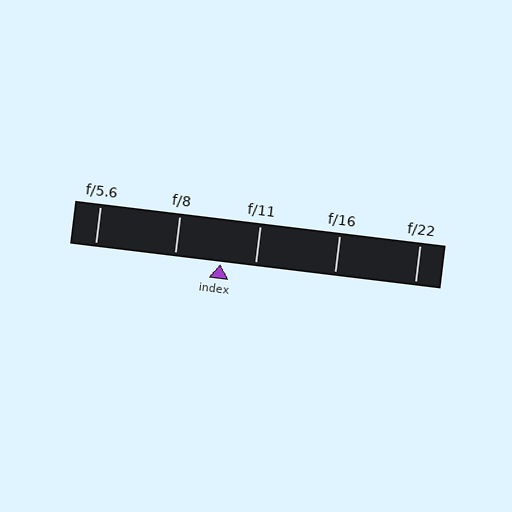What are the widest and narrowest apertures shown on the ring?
The widest aperture shown is f/5.6 and the narrowest is f/22.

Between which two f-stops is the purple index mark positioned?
The index mark is between f/8 and f/11.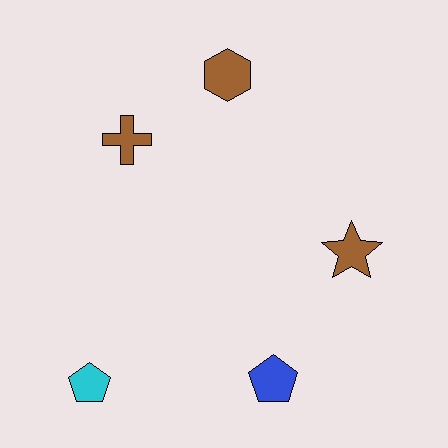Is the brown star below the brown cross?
Yes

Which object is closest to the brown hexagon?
The brown cross is closest to the brown hexagon.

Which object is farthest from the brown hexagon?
The cyan pentagon is farthest from the brown hexagon.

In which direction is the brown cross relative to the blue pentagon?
The brown cross is above the blue pentagon.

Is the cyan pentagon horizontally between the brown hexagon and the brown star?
No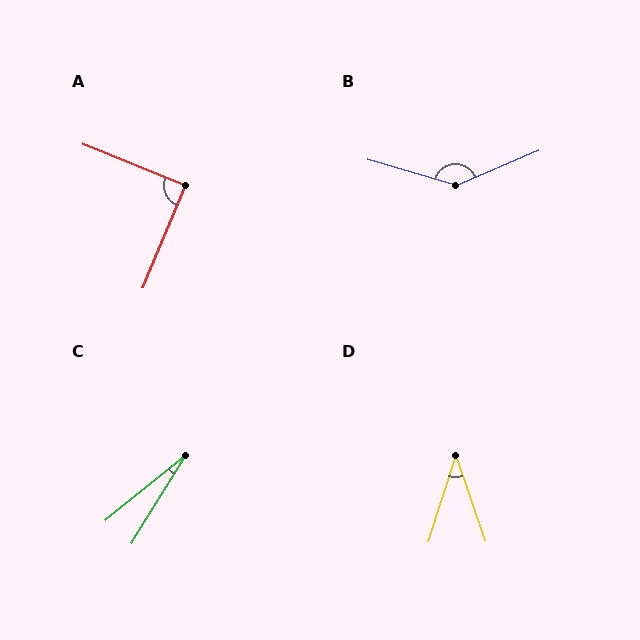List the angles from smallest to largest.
C (19°), D (37°), A (89°), B (141°).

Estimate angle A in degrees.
Approximately 89 degrees.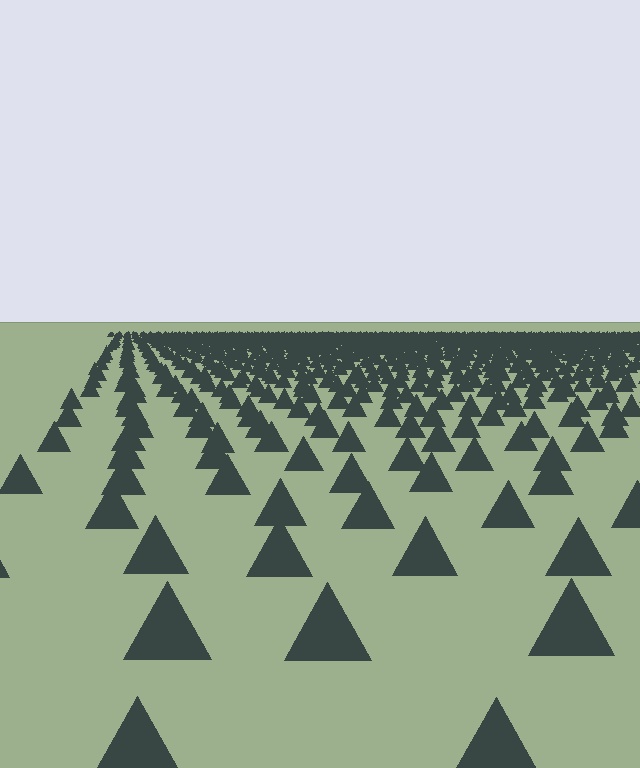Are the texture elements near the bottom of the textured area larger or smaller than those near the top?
Larger. Near the bottom, elements are closer to the viewer and appear at a bigger on-screen size.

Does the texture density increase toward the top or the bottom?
Density increases toward the top.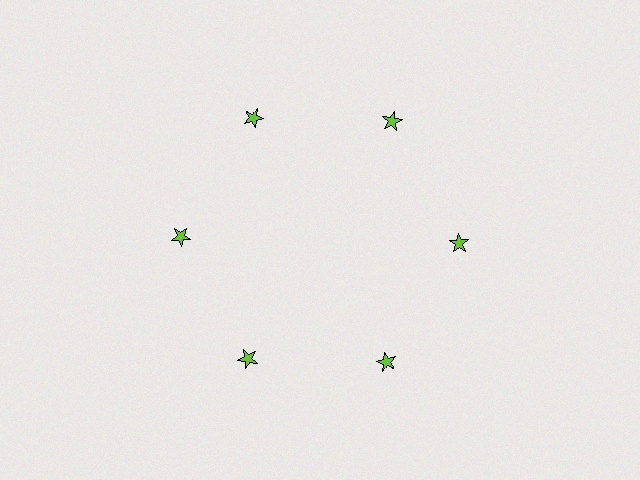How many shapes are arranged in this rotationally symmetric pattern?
There are 6 shapes, arranged in 6 groups of 1.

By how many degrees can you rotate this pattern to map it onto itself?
The pattern maps onto itself every 60 degrees of rotation.